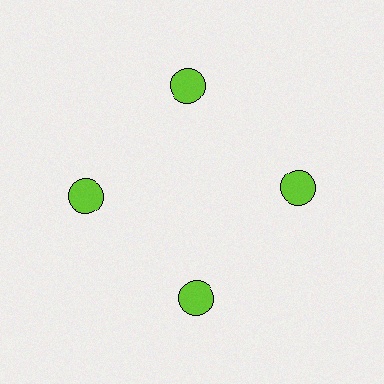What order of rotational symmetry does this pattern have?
This pattern has 4-fold rotational symmetry.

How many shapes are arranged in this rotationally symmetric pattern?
There are 4 shapes, arranged in 4 groups of 1.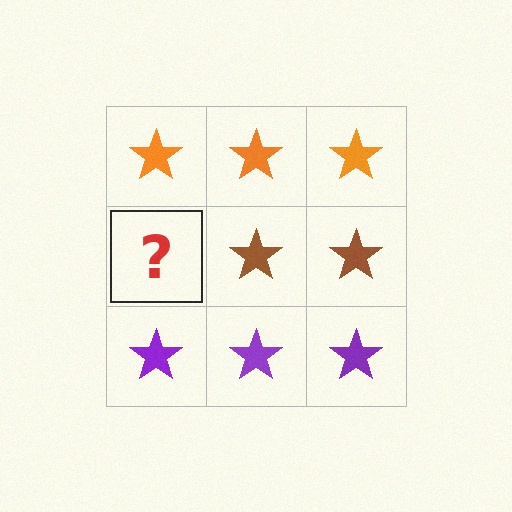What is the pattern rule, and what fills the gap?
The rule is that each row has a consistent color. The gap should be filled with a brown star.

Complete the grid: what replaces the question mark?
The question mark should be replaced with a brown star.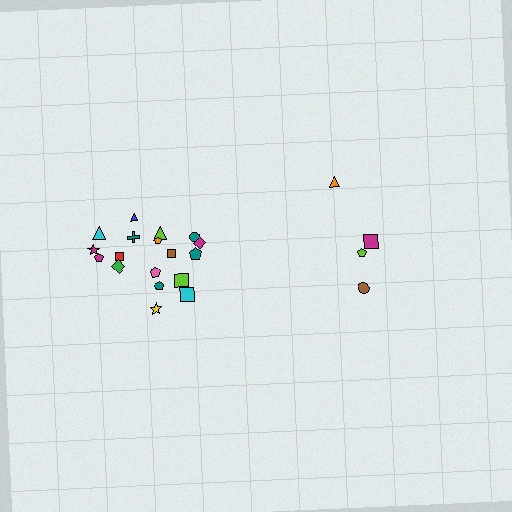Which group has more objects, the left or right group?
The left group.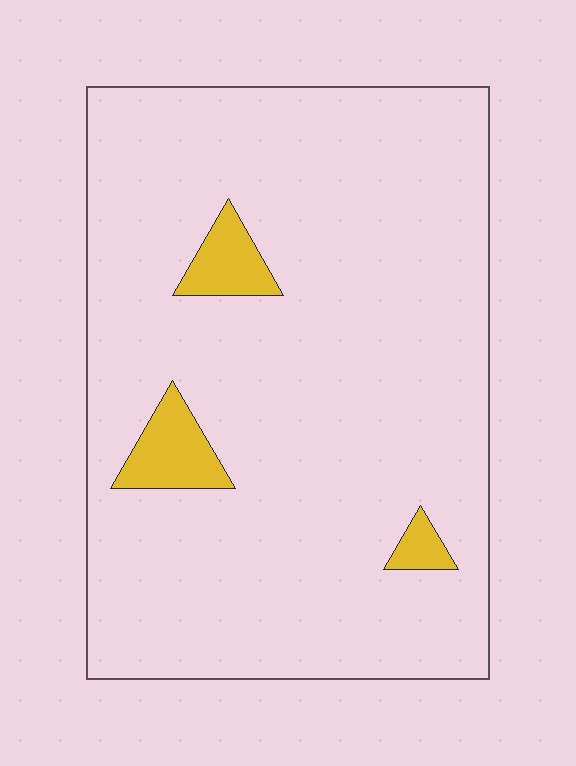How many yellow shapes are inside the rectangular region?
3.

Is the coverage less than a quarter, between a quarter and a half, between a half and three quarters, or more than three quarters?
Less than a quarter.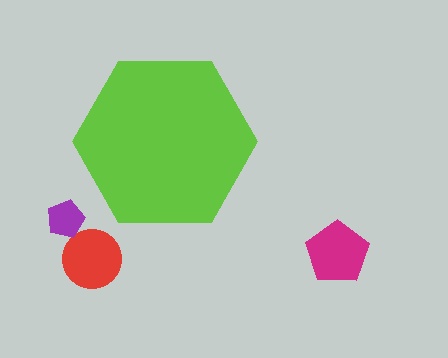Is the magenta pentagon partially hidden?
No, the magenta pentagon is fully visible.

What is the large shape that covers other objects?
A lime hexagon.